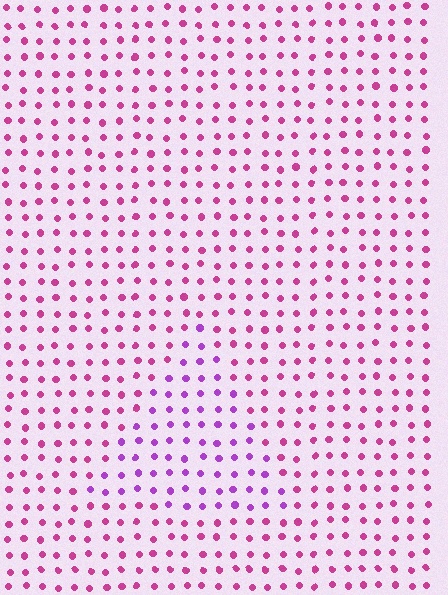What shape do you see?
I see a triangle.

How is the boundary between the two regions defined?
The boundary is defined purely by a slight shift in hue (about 34 degrees). Spacing, size, and orientation are identical on both sides.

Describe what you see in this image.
The image is filled with small magenta elements in a uniform arrangement. A triangle-shaped region is visible where the elements are tinted to a slightly different hue, forming a subtle color boundary.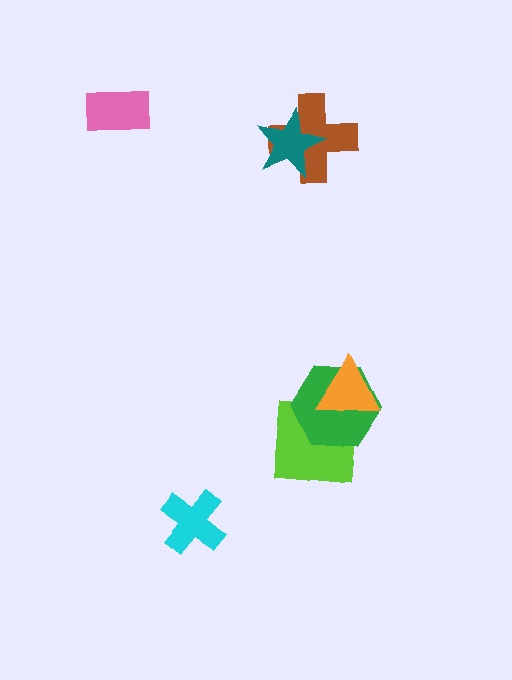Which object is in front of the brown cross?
The teal star is in front of the brown cross.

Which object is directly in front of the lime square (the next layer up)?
The green hexagon is directly in front of the lime square.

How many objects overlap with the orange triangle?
2 objects overlap with the orange triangle.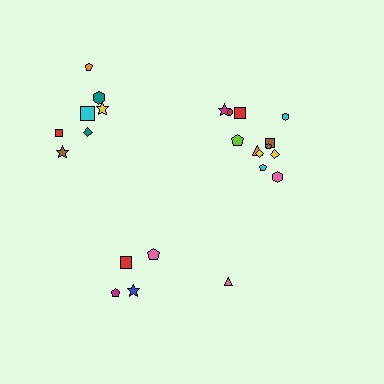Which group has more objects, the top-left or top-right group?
The top-right group.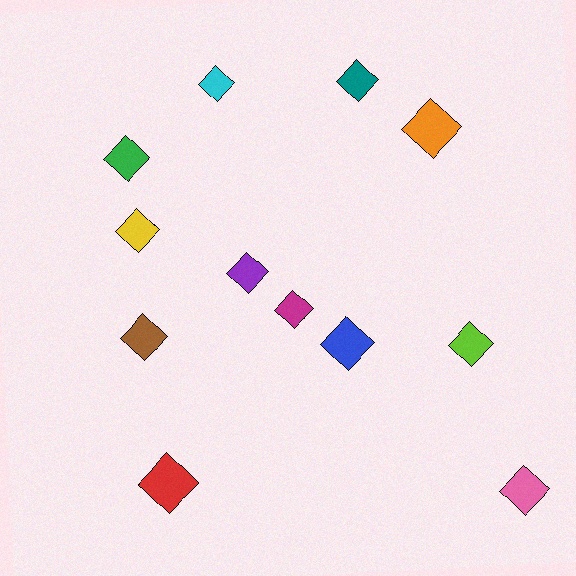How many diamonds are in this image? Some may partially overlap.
There are 12 diamonds.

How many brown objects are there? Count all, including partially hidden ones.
There is 1 brown object.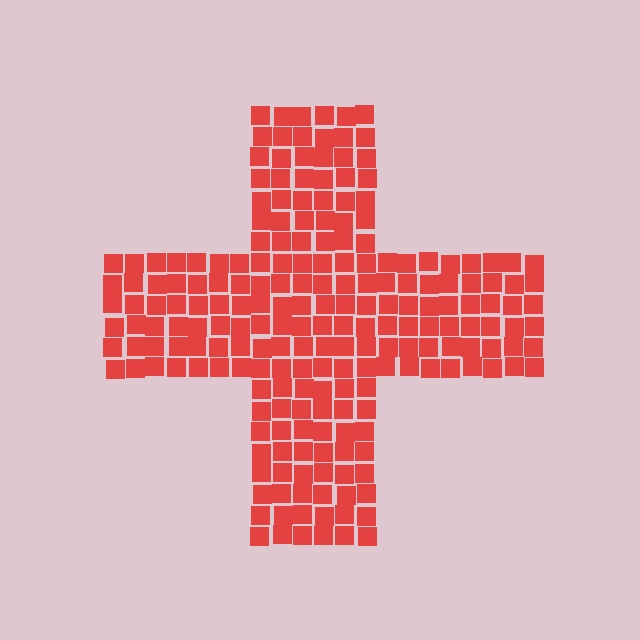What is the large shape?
The large shape is a cross.